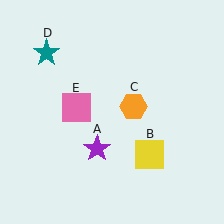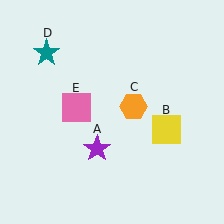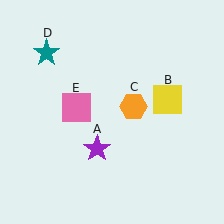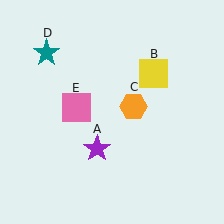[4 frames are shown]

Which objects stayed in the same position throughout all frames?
Purple star (object A) and orange hexagon (object C) and teal star (object D) and pink square (object E) remained stationary.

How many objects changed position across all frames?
1 object changed position: yellow square (object B).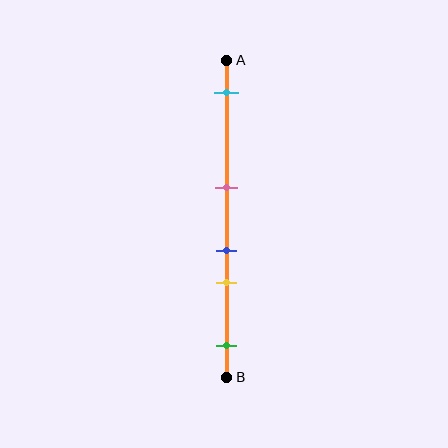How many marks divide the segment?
There are 5 marks dividing the segment.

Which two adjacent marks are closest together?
The blue and yellow marks are the closest adjacent pair.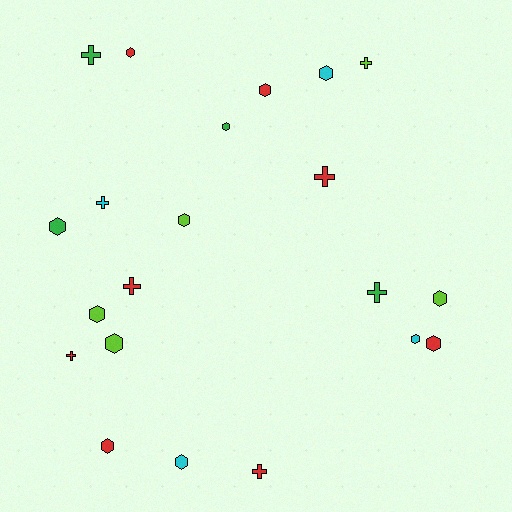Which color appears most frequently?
Red, with 8 objects.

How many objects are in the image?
There are 21 objects.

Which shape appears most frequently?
Hexagon, with 13 objects.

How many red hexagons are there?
There are 4 red hexagons.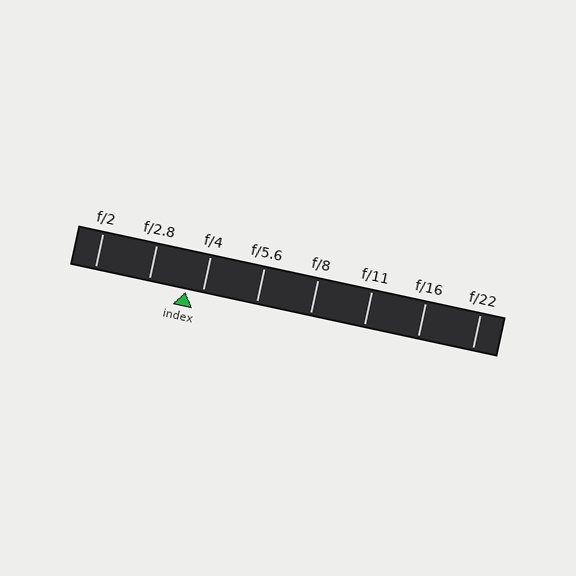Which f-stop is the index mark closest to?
The index mark is closest to f/4.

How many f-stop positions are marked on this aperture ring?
There are 8 f-stop positions marked.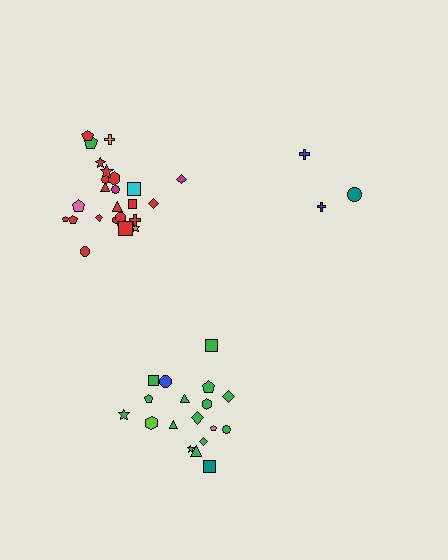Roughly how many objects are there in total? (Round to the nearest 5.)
Roughly 45 objects in total.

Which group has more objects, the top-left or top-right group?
The top-left group.